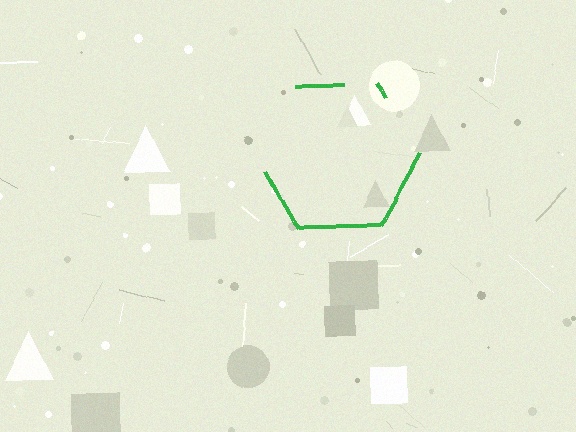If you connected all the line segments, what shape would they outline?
They would outline a hexagon.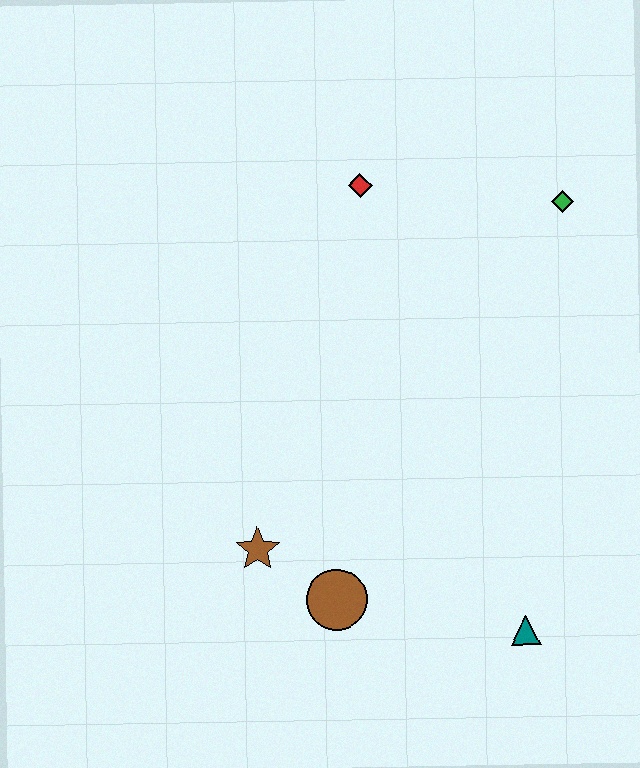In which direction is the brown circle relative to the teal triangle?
The brown circle is to the left of the teal triangle.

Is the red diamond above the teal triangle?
Yes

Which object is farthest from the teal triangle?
The red diamond is farthest from the teal triangle.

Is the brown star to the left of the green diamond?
Yes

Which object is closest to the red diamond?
The green diamond is closest to the red diamond.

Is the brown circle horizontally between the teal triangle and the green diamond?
No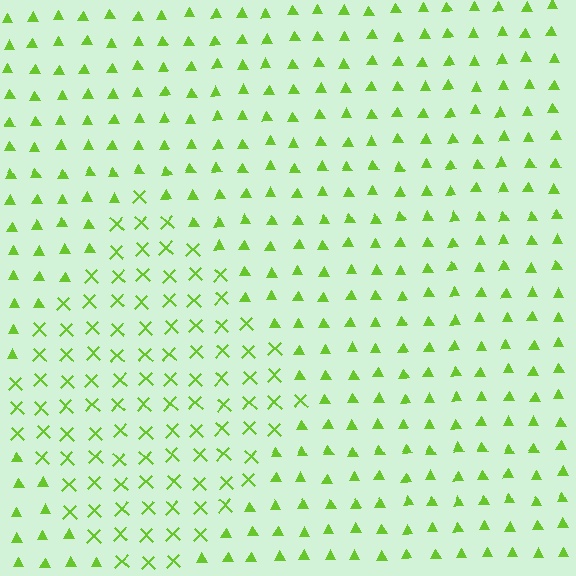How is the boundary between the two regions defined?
The boundary is defined by a change in element shape: X marks inside vs. triangles outside. All elements share the same color and spacing.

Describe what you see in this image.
The image is filled with small lime elements arranged in a uniform grid. A diamond-shaped region contains X marks, while the surrounding area contains triangles. The boundary is defined purely by the change in element shape.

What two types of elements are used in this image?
The image uses X marks inside the diamond region and triangles outside it.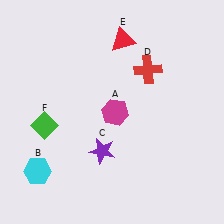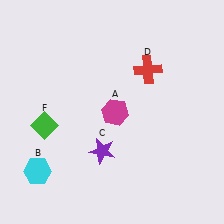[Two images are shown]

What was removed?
The red triangle (E) was removed in Image 2.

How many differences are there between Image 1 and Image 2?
There is 1 difference between the two images.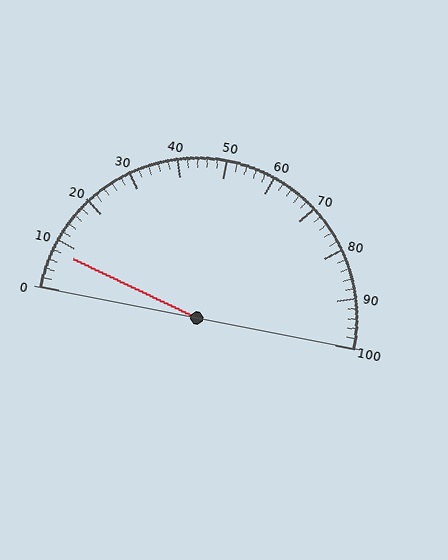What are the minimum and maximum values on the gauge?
The gauge ranges from 0 to 100.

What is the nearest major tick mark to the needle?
The nearest major tick mark is 10.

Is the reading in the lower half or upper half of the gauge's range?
The reading is in the lower half of the range (0 to 100).